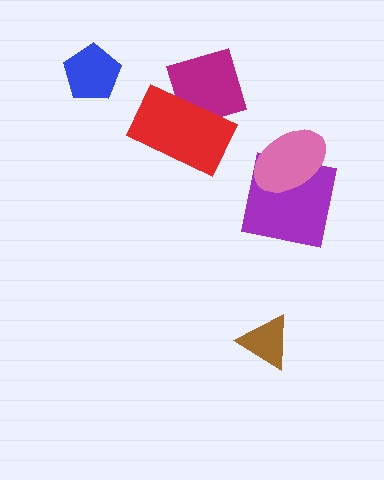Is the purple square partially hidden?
Yes, it is partially covered by another shape.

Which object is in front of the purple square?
The pink ellipse is in front of the purple square.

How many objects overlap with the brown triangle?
0 objects overlap with the brown triangle.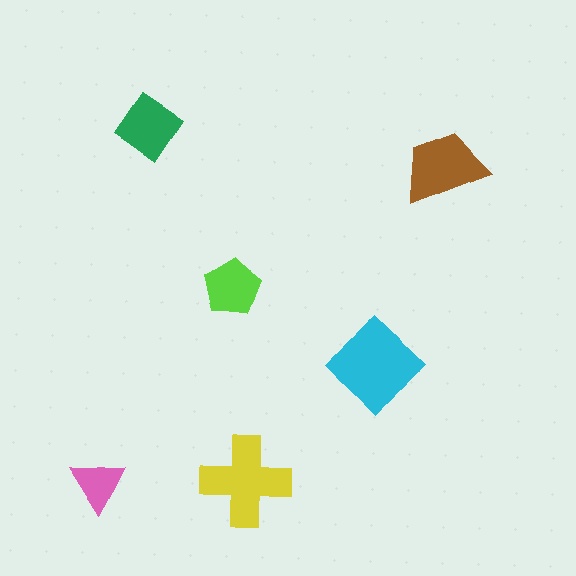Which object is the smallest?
The pink triangle.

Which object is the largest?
The cyan diamond.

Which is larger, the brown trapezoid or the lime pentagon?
The brown trapezoid.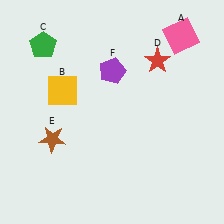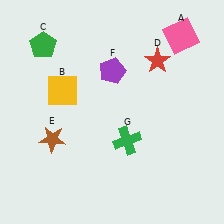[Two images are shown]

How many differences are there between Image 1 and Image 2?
There is 1 difference between the two images.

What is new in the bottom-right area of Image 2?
A green cross (G) was added in the bottom-right area of Image 2.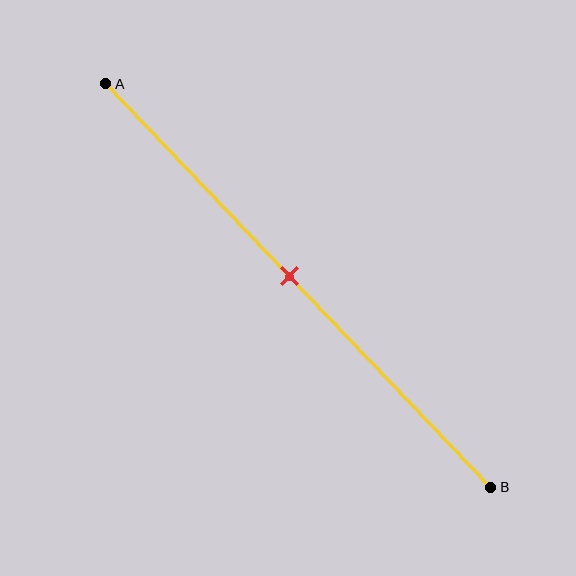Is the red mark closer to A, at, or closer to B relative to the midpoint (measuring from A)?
The red mark is approximately at the midpoint of segment AB.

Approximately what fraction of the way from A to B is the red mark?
The red mark is approximately 50% of the way from A to B.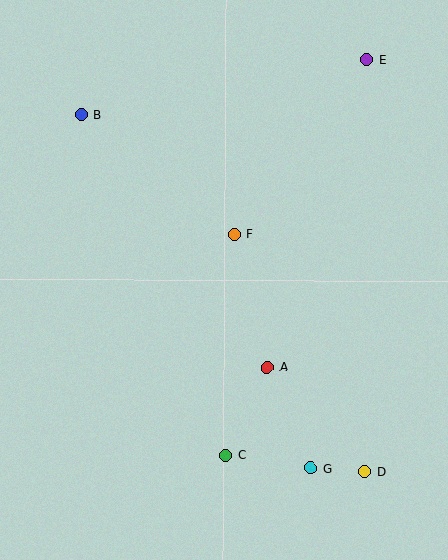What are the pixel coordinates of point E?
Point E is at (367, 60).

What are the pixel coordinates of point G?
Point G is at (311, 468).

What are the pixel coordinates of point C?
Point C is at (226, 455).